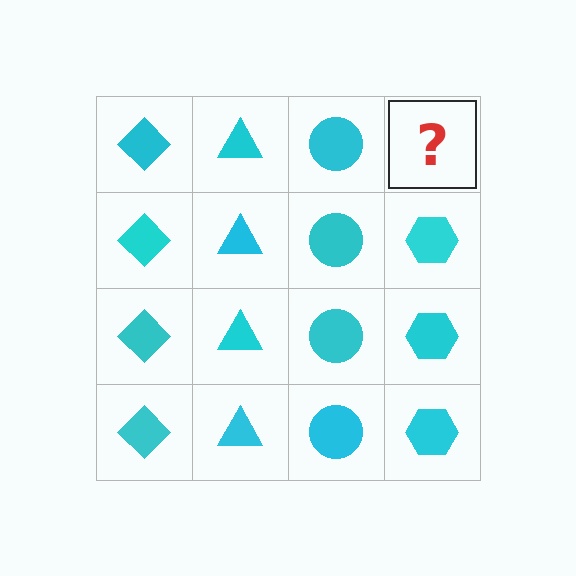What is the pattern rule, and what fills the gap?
The rule is that each column has a consistent shape. The gap should be filled with a cyan hexagon.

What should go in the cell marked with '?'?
The missing cell should contain a cyan hexagon.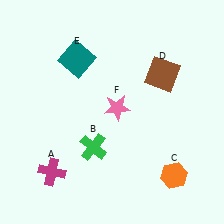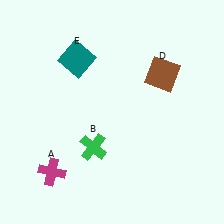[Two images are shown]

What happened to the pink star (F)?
The pink star (F) was removed in Image 2. It was in the top-right area of Image 1.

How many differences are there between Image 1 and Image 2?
There are 2 differences between the two images.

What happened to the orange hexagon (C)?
The orange hexagon (C) was removed in Image 2. It was in the bottom-right area of Image 1.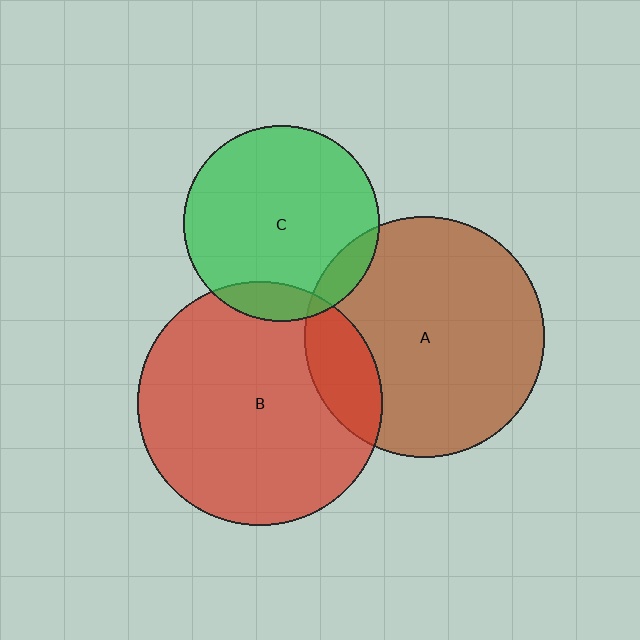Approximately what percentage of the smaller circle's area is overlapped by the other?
Approximately 10%.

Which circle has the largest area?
Circle B (red).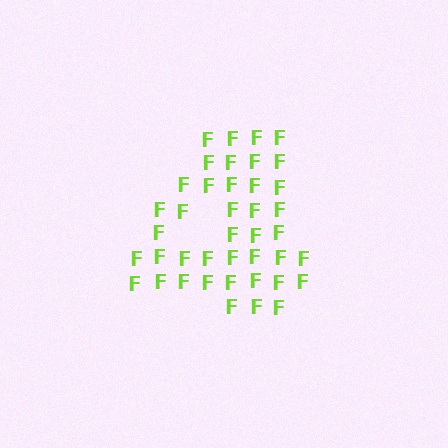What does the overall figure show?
The overall figure shows the digit 4.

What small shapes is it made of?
It is made of small letter F's.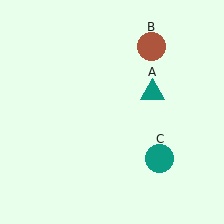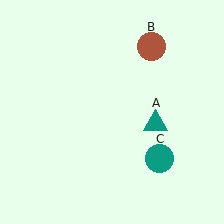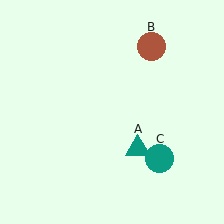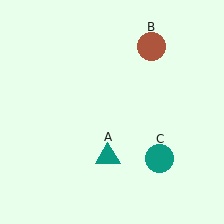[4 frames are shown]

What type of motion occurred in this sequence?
The teal triangle (object A) rotated clockwise around the center of the scene.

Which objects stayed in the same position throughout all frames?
Brown circle (object B) and teal circle (object C) remained stationary.